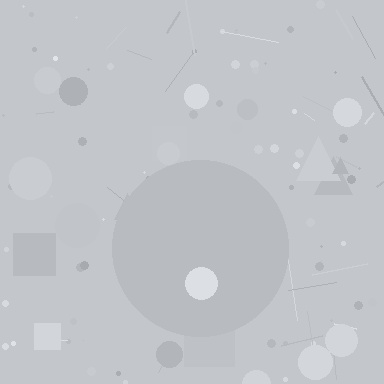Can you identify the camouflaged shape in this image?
The camouflaged shape is a circle.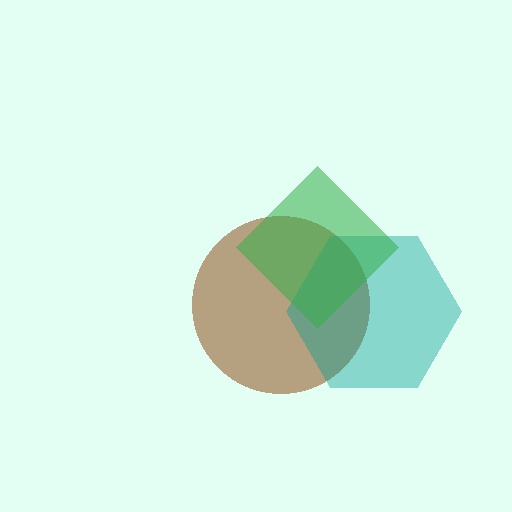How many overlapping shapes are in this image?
There are 3 overlapping shapes in the image.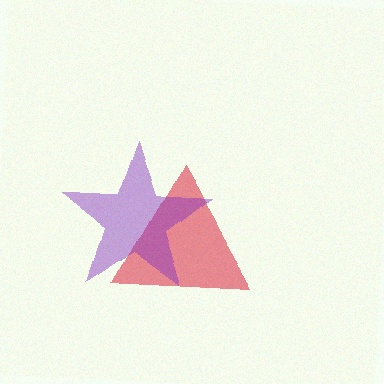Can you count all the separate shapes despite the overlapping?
Yes, there are 2 separate shapes.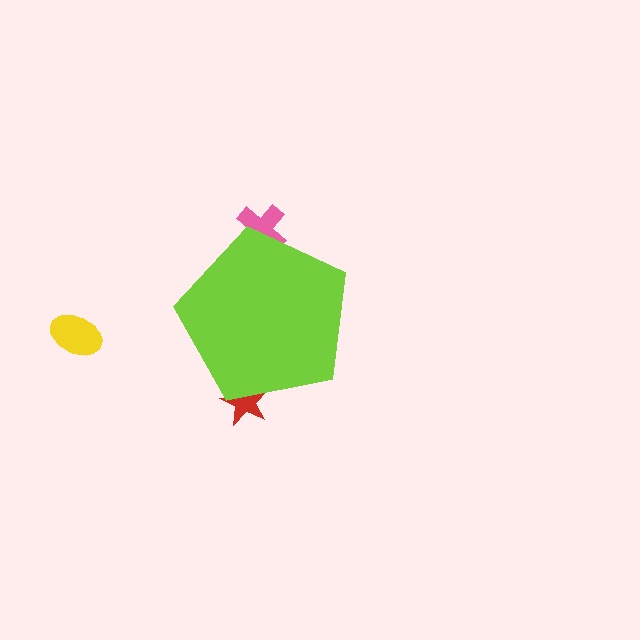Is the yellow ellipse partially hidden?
No, the yellow ellipse is fully visible.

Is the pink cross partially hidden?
Yes, the pink cross is partially hidden behind the lime pentagon.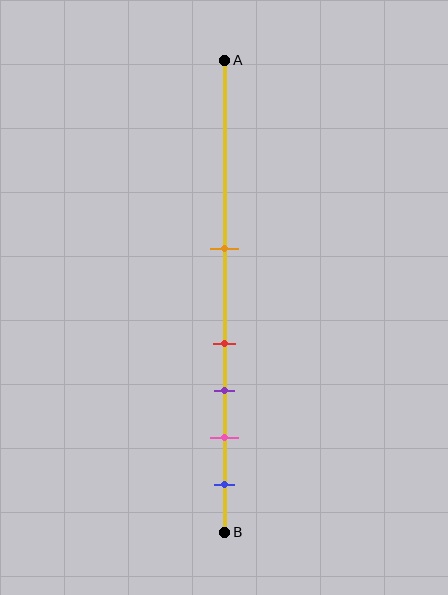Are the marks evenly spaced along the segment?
No, the marks are not evenly spaced.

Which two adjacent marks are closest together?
The red and purple marks are the closest adjacent pair.